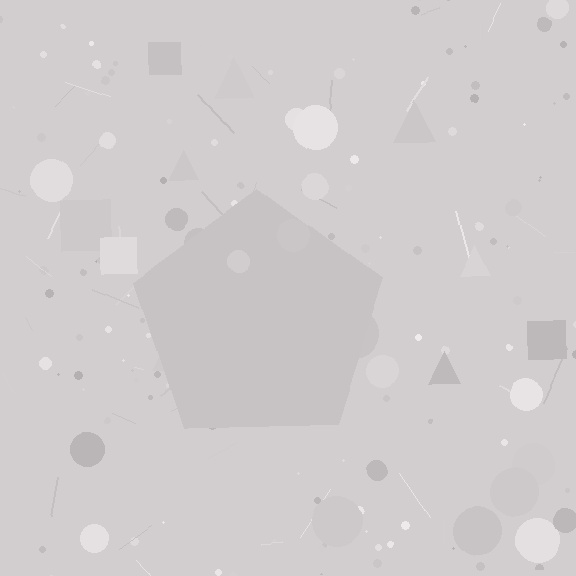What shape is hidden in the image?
A pentagon is hidden in the image.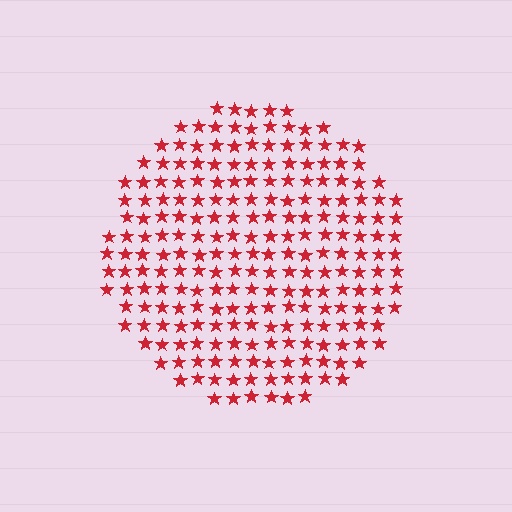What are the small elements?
The small elements are stars.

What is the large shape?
The large shape is a circle.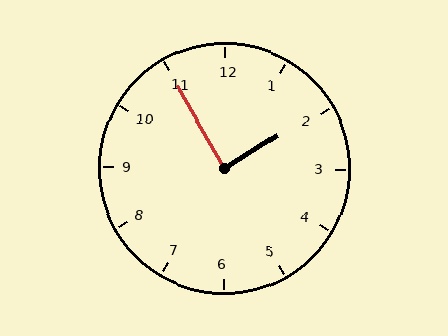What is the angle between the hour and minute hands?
Approximately 88 degrees.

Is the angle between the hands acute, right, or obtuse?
It is right.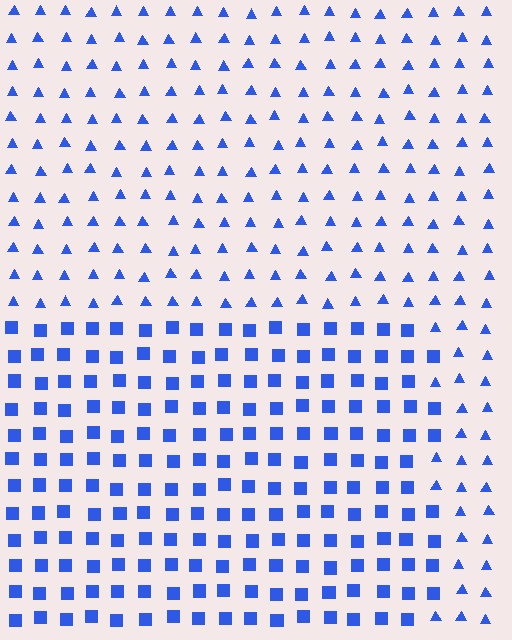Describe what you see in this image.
The image is filled with small blue elements arranged in a uniform grid. A rectangle-shaped region contains squares, while the surrounding area contains triangles. The boundary is defined purely by the change in element shape.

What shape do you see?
I see a rectangle.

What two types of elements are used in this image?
The image uses squares inside the rectangle region and triangles outside it.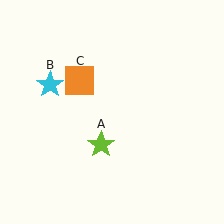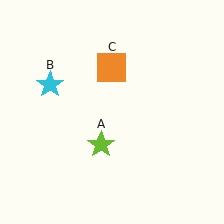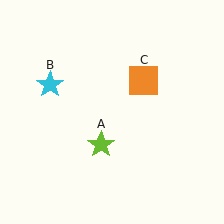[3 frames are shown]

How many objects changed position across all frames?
1 object changed position: orange square (object C).